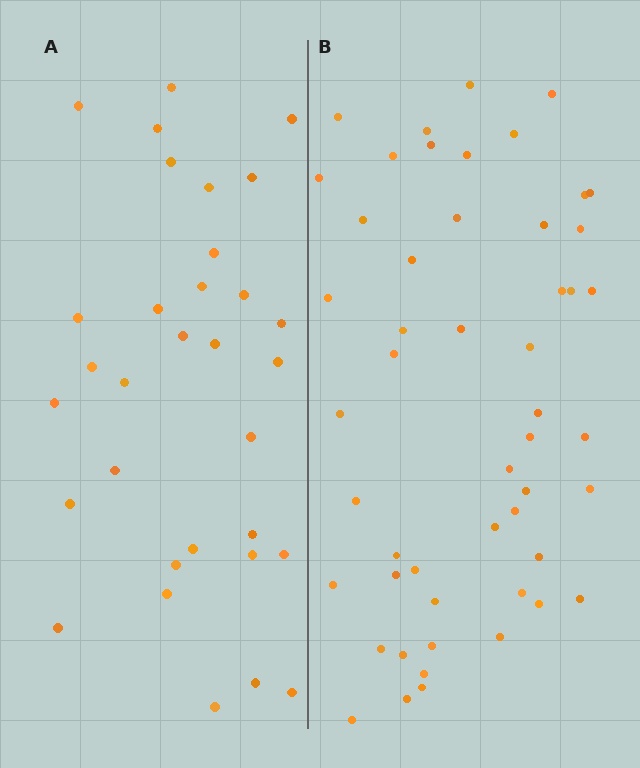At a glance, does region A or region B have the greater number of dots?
Region B (the right region) has more dots.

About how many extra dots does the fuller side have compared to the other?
Region B has approximately 20 more dots than region A.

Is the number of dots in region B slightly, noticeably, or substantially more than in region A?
Region B has substantially more. The ratio is roughly 1.6 to 1.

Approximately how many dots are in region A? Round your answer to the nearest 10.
About 30 dots. (The exact count is 32, which rounds to 30.)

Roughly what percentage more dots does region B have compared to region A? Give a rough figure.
About 60% more.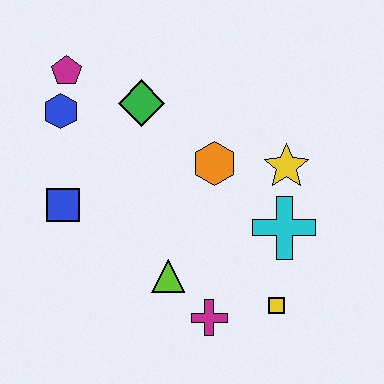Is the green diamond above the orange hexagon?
Yes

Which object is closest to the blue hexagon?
The magenta pentagon is closest to the blue hexagon.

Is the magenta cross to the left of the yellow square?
Yes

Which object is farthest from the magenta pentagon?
The yellow square is farthest from the magenta pentagon.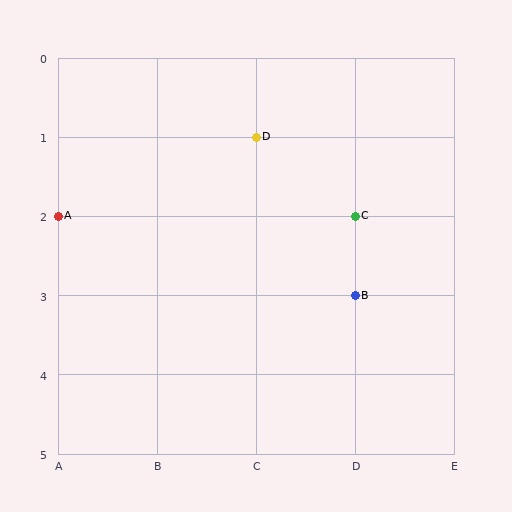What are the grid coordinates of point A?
Point A is at grid coordinates (A, 2).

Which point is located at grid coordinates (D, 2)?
Point C is at (D, 2).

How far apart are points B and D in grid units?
Points B and D are 1 column and 2 rows apart (about 2.2 grid units diagonally).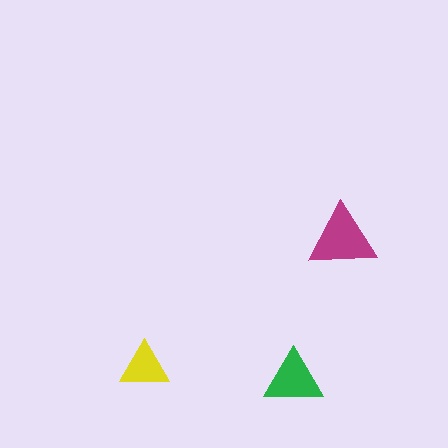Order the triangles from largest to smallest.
the magenta one, the green one, the yellow one.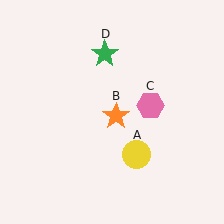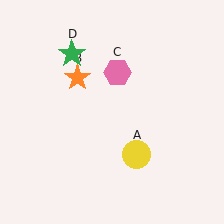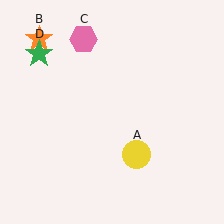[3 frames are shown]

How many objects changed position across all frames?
3 objects changed position: orange star (object B), pink hexagon (object C), green star (object D).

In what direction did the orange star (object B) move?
The orange star (object B) moved up and to the left.